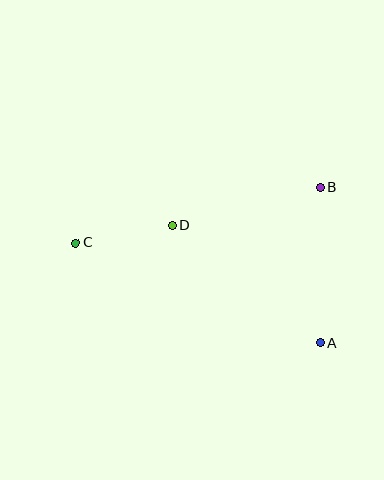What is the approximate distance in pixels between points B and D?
The distance between B and D is approximately 153 pixels.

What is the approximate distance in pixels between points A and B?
The distance between A and B is approximately 156 pixels.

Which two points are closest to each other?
Points C and D are closest to each other.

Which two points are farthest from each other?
Points A and C are farthest from each other.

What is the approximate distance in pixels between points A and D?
The distance between A and D is approximately 189 pixels.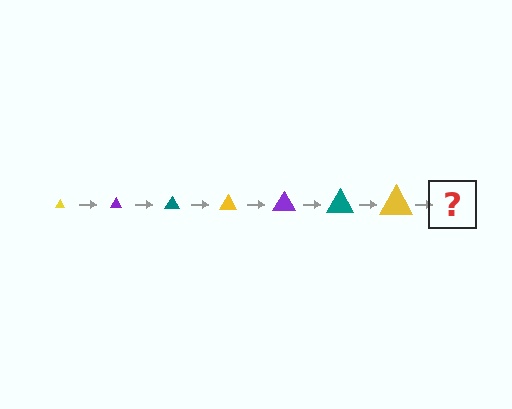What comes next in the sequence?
The next element should be a purple triangle, larger than the previous one.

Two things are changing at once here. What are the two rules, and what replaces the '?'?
The two rules are that the triangle grows larger each step and the color cycles through yellow, purple, and teal. The '?' should be a purple triangle, larger than the previous one.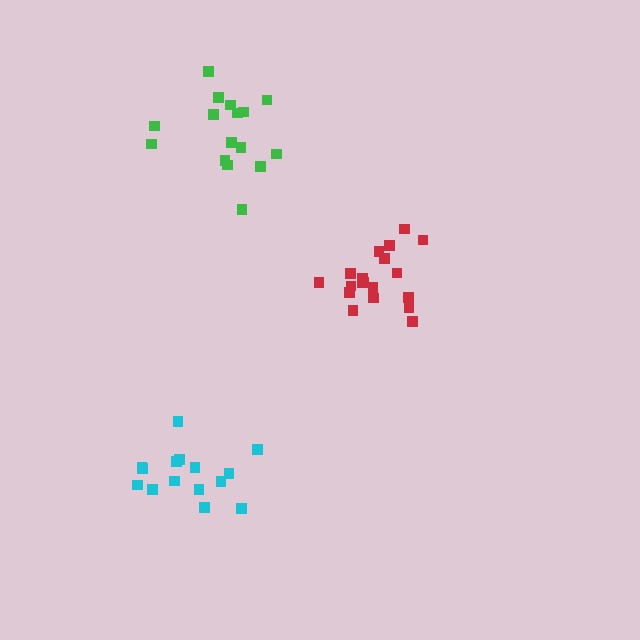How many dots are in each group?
Group 1: 19 dots, Group 2: 15 dots, Group 3: 16 dots (50 total).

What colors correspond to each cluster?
The clusters are colored: red, cyan, green.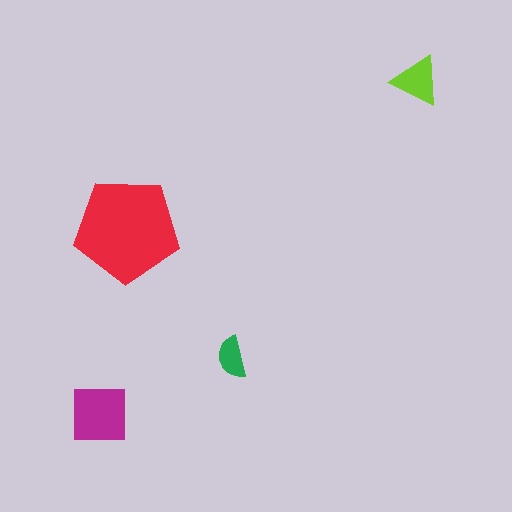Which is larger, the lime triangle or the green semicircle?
The lime triangle.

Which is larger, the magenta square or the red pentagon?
The red pentagon.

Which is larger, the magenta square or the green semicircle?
The magenta square.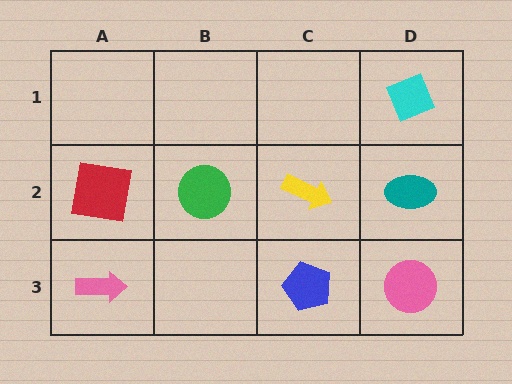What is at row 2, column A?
A red square.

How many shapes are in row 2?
4 shapes.